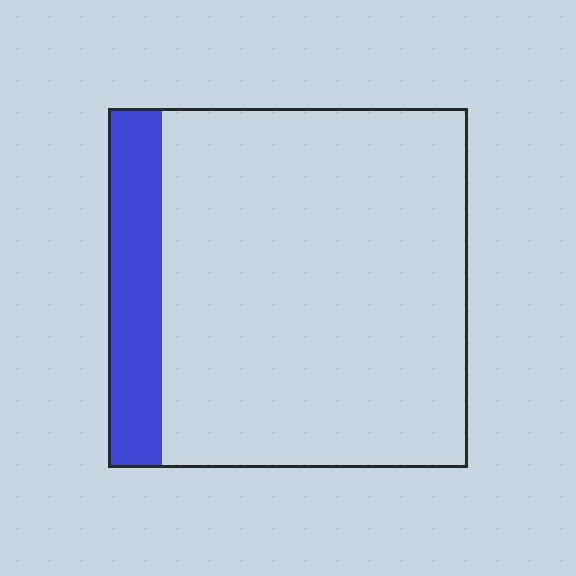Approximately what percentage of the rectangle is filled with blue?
Approximately 15%.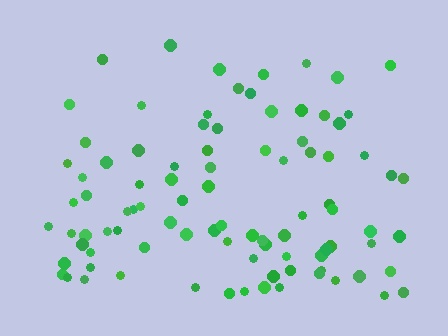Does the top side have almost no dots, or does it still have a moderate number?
Still a moderate number, just noticeably fewer than the bottom.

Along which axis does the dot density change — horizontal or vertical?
Vertical.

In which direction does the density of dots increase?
From top to bottom, with the bottom side densest.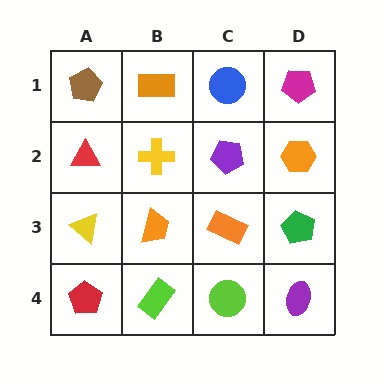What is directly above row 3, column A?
A red triangle.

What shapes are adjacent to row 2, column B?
An orange rectangle (row 1, column B), an orange trapezoid (row 3, column B), a red triangle (row 2, column A), a purple pentagon (row 2, column C).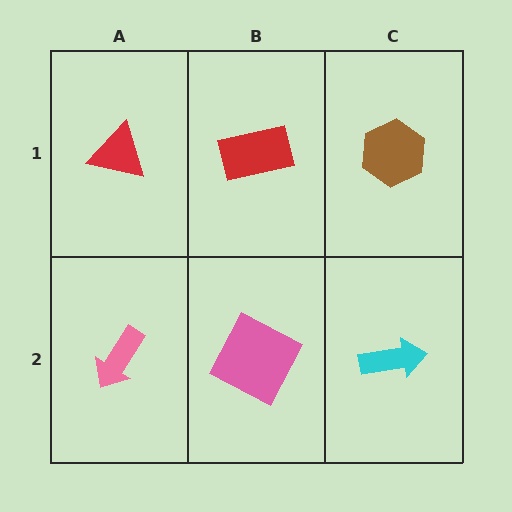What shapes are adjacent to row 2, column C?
A brown hexagon (row 1, column C), a pink square (row 2, column B).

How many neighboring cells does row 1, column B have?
3.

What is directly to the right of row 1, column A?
A red rectangle.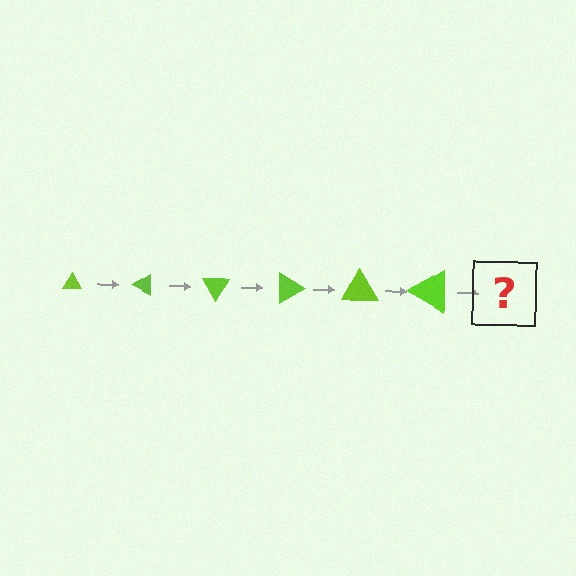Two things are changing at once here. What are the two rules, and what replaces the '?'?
The two rules are that the triangle grows larger each step and it rotates 30 degrees each step. The '?' should be a triangle, larger than the previous one and rotated 180 degrees from the start.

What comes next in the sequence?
The next element should be a triangle, larger than the previous one and rotated 180 degrees from the start.